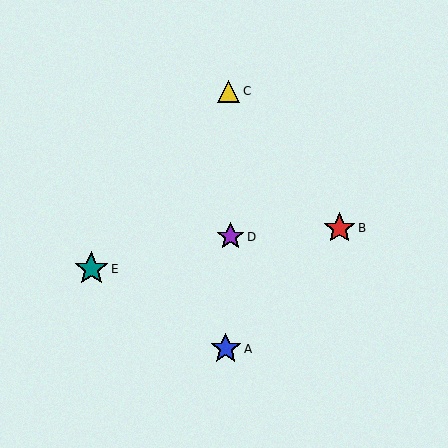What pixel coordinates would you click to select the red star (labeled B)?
Click at (339, 228) to select the red star B.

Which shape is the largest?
The teal star (labeled E) is the largest.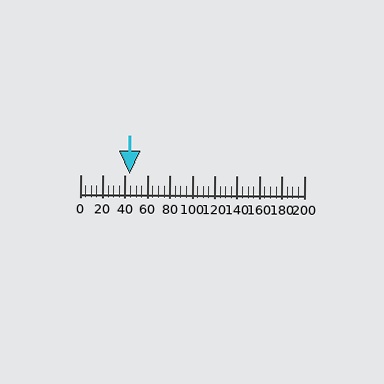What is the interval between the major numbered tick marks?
The major tick marks are spaced 20 units apart.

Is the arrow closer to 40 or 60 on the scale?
The arrow is closer to 40.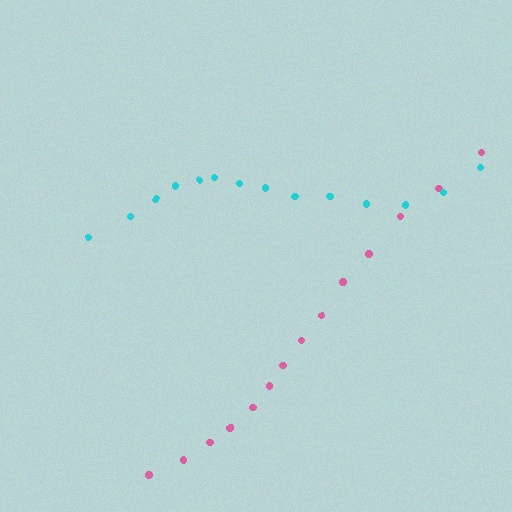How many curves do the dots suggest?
There are 2 distinct paths.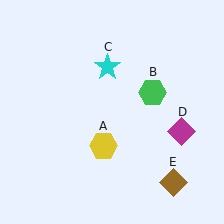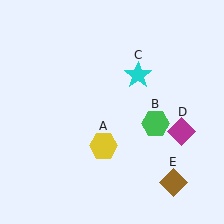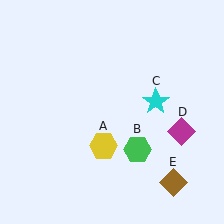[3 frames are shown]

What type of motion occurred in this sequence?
The green hexagon (object B), cyan star (object C) rotated clockwise around the center of the scene.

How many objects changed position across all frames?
2 objects changed position: green hexagon (object B), cyan star (object C).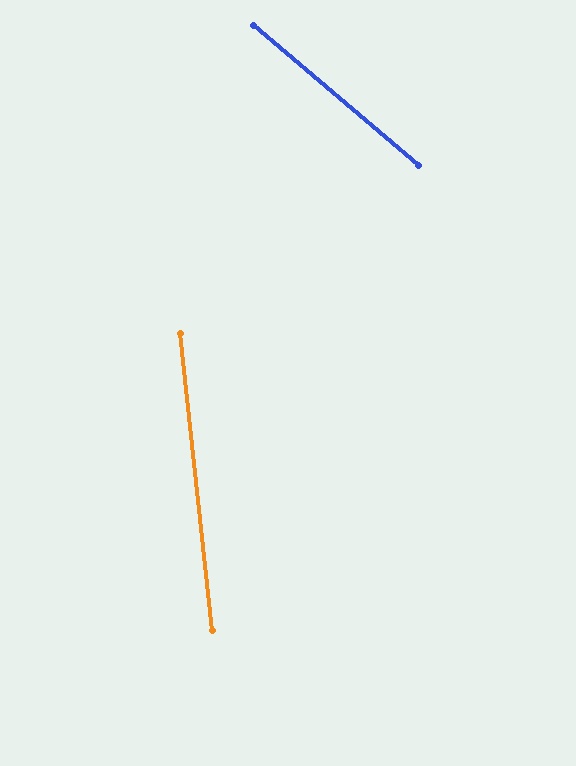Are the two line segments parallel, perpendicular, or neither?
Neither parallel nor perpendicular — they differ by about 43°.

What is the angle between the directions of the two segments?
Approximately 43 degrees.